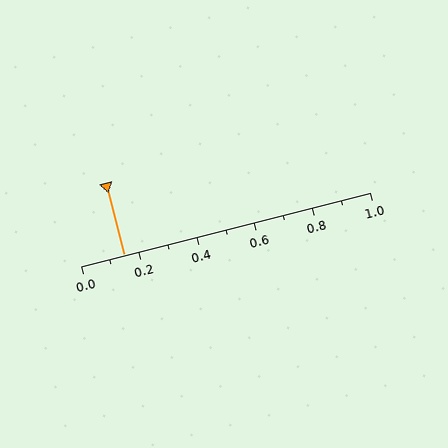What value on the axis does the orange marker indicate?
The marker indicates approximately 0.15.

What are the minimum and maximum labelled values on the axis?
The axis runs from 0.0 to 1.0.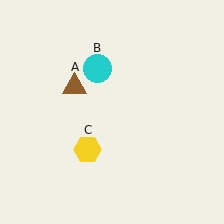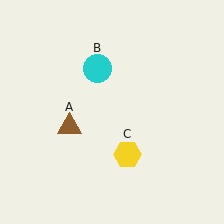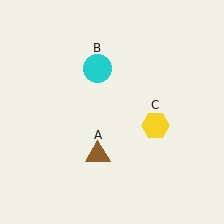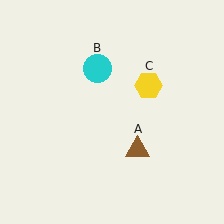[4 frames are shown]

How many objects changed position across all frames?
2 objects changed position: brown triangle (object A), yellow hexagon (object C).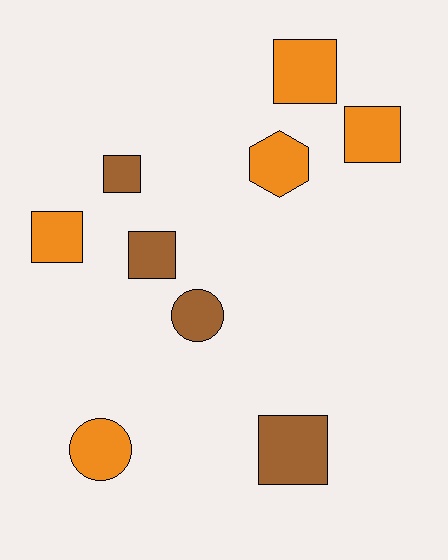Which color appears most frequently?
Orange, with 5 objects.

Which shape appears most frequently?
Square, with 6 objects.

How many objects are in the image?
There are 9 objects.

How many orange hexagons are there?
There is 1 orange hexagon.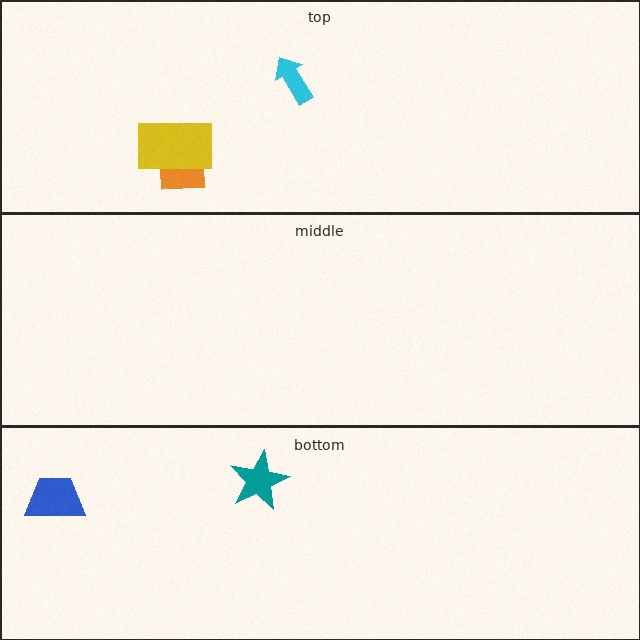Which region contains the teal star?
The bottom region.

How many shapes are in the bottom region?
2.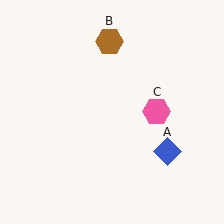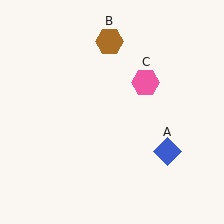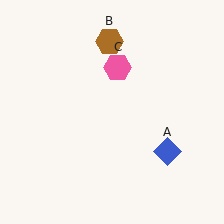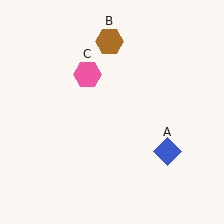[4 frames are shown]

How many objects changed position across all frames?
1 object changed position: pink hexagon (object C).